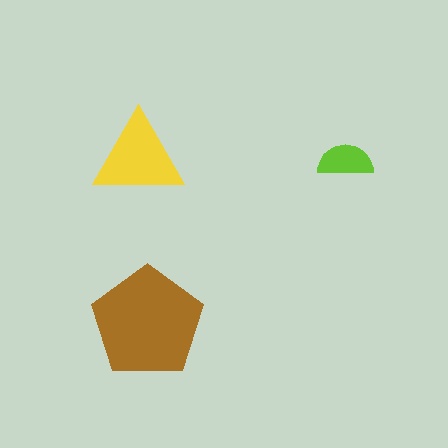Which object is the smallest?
The lime semicircle.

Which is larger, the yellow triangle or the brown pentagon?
The brown pentagon.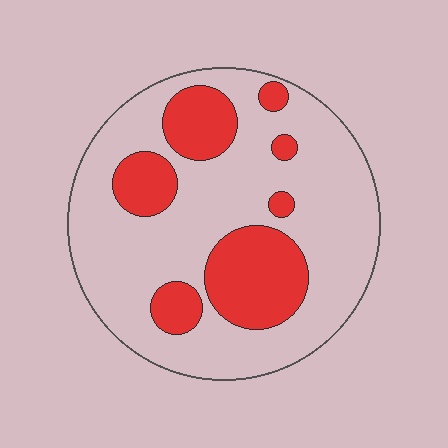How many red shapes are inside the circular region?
7.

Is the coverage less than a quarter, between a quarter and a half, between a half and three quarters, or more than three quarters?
Between a quarter and a half.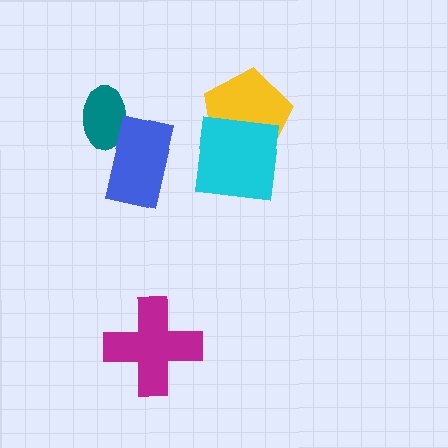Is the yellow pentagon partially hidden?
Yes, it is partially covered by another shape.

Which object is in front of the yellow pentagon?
The cyan square is in front of the yellow pentagon.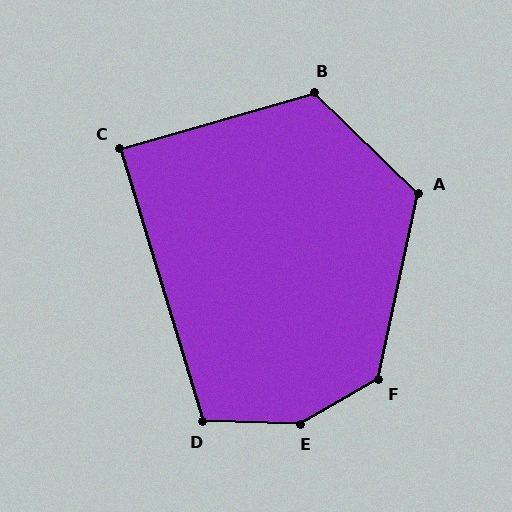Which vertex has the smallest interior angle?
C, at approximately 89 degrees.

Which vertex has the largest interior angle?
E, at approximately 149 degrees.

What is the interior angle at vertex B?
Approximately 120 degrees (obtuse).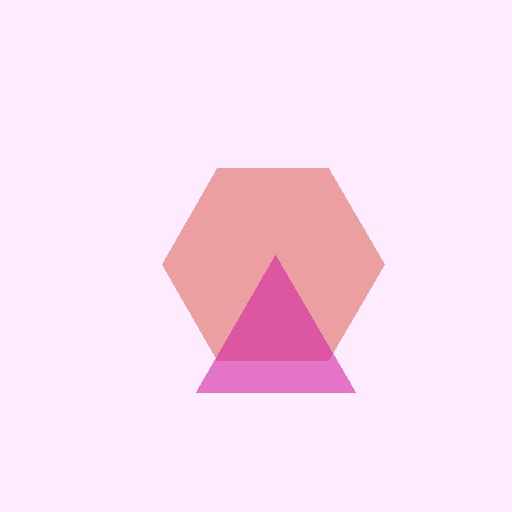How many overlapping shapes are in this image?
There are 2 overlapping shapes in the image.